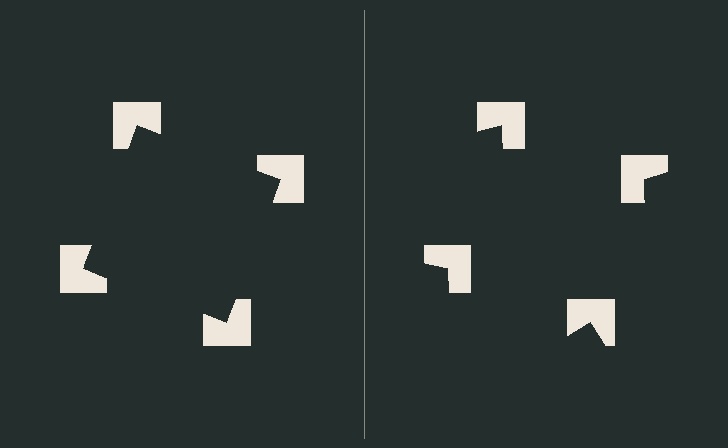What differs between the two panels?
The notched squares are positioned identically on both sides; only the wedge orientations differ. On the left they align to a square; on the right they are misaligned.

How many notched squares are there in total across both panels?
8 — 4 on each side.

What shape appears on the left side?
An illusory square.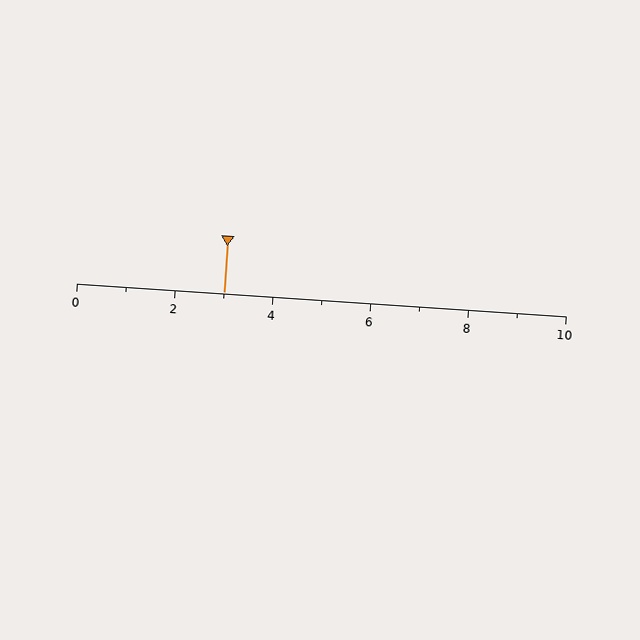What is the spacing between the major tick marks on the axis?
The major ticks are spaced 2 apart.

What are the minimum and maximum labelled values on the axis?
The axis runs from 0 to 10.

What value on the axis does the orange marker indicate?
The marker indicates approximately 3.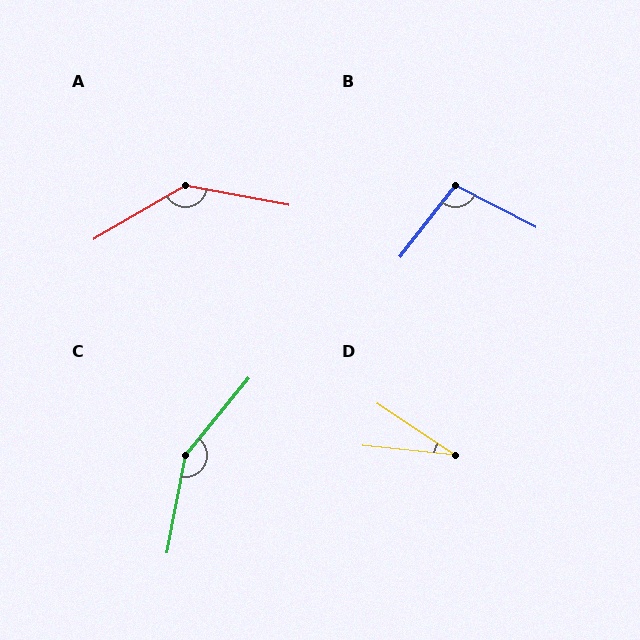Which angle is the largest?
C, at approximately 152 degrees.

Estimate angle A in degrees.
Approximately 139 degrees.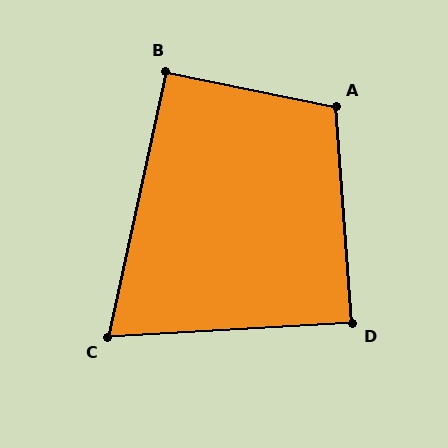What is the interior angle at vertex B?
Approximately 91 degrees (approximately right).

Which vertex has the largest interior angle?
A, at approximately 106 degrees.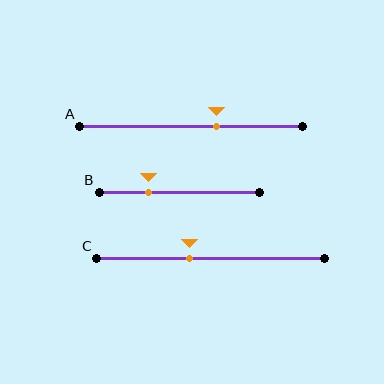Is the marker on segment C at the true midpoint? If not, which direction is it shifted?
No, the marker on segment C is shifted to the left by about 9% of the segment length.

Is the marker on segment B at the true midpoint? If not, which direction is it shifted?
No, the marker on segment B is shifted to the left by about 20% of the segment length.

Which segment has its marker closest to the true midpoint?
Segment C has its marker closest to the true midpoint.